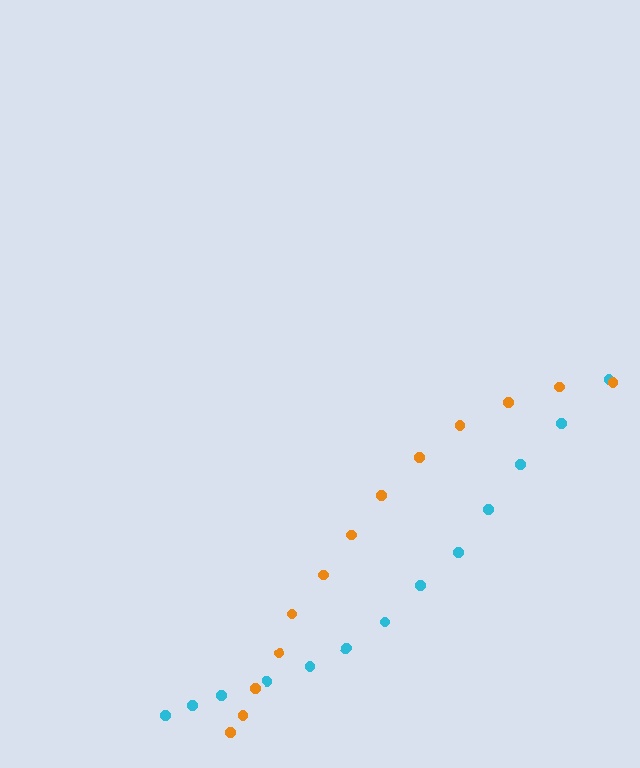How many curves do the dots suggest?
There are 2 distinct paths.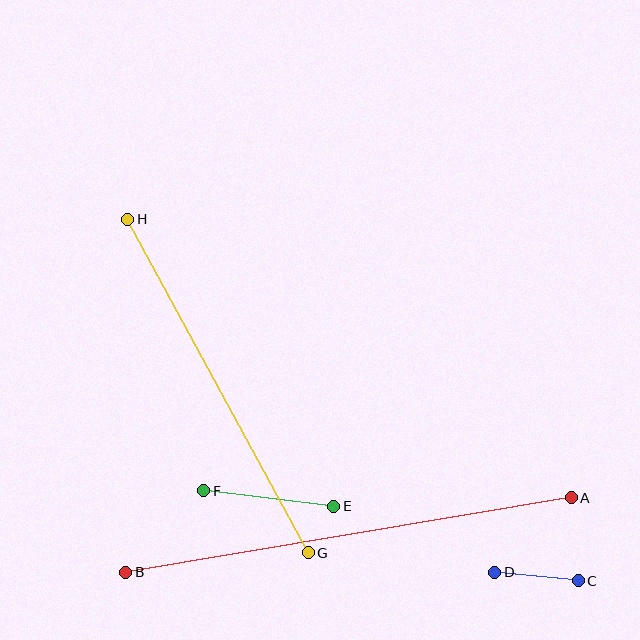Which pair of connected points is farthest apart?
Points A and B are farthest apart.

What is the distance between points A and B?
The distance is approximately 452 pixels.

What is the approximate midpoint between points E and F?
The midpoint is at approximately (269, 498) pixels.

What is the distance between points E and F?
The distance is approximately 131 pixels.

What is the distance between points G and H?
The distance is approximately 379 pixels.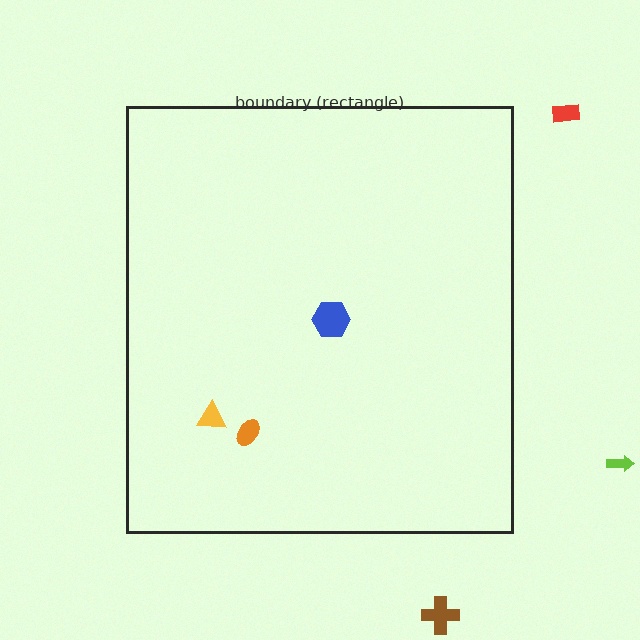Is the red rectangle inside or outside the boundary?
Outside.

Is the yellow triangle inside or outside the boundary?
Inside.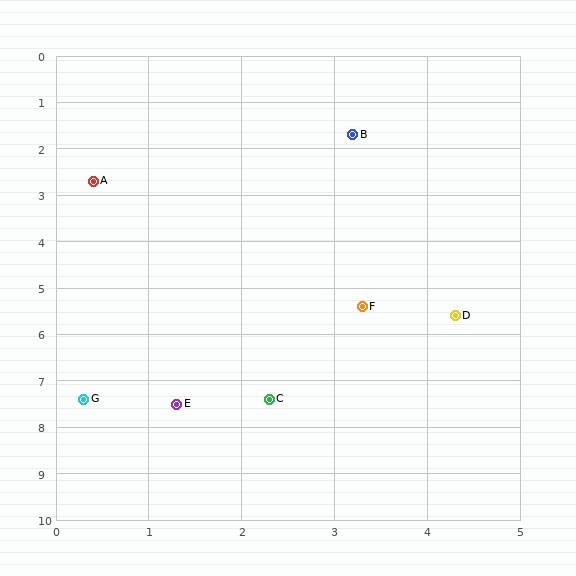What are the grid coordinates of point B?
Point B is at approximately (3.2, 1.7).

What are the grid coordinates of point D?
Point D is at approximately (4.3, 5.6).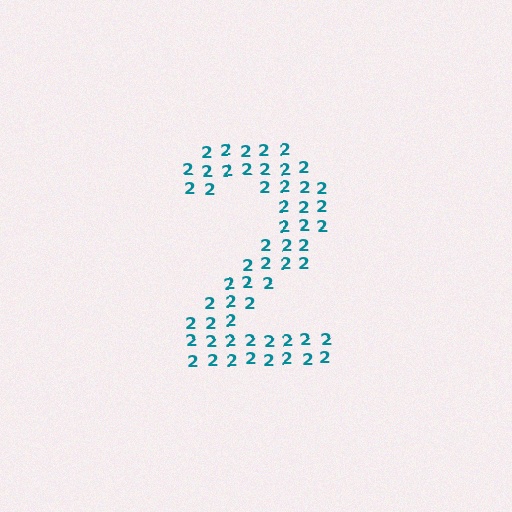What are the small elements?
The small elements are digit 2's.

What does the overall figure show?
The overall figure shows the digit 2.